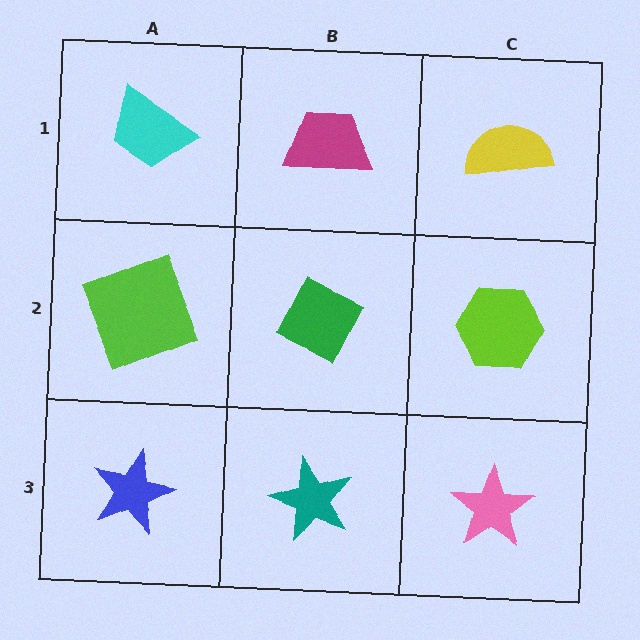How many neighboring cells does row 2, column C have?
3.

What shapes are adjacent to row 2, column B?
A magenta trapezoid (row 1, column B), a teal star (row 3, column B), a lime square (row 2, column A), a lime hexagon (row 2, column C).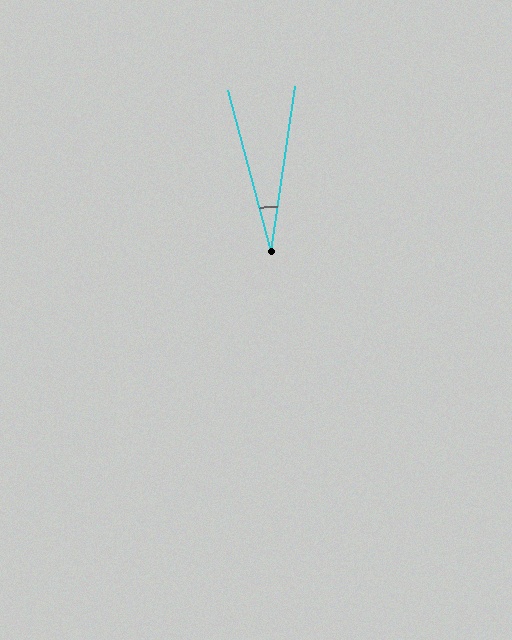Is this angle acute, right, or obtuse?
It is acute.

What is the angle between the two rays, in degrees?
Approximately 23 degrees.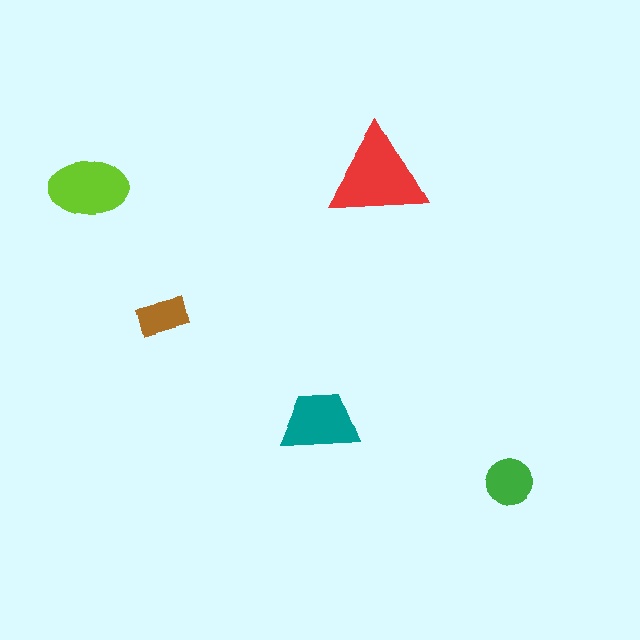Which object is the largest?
The red triangle.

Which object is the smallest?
The brown rectangle.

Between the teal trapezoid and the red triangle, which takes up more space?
The red triangle.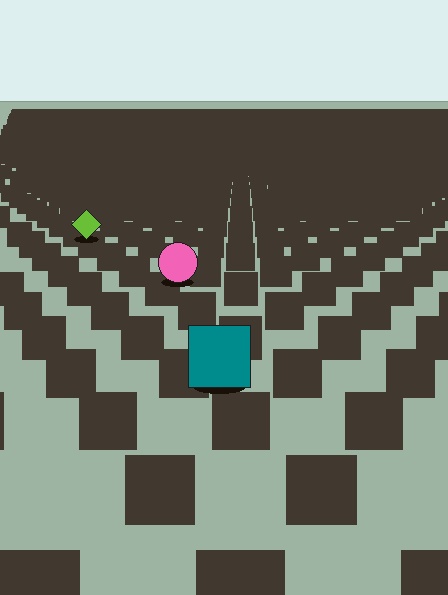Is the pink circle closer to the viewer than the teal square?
No. The teal square is closer — you can tell from the texture gradient: the ground texture is coarser near it.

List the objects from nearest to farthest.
From nearest to farthest: the teal square, the pink circle, the lime diamond.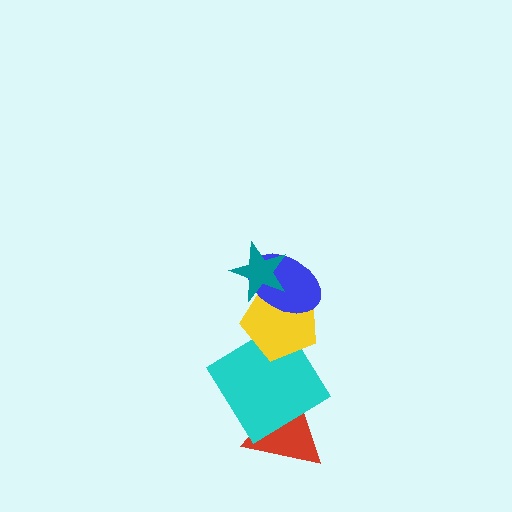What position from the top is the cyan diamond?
The cyan diamond is 4th from the top.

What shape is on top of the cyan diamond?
The yellow pentagon is on top of the cyan diamond.